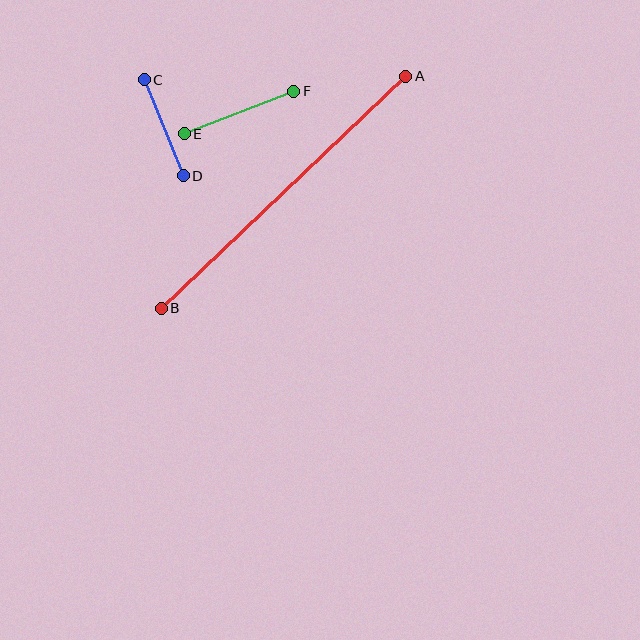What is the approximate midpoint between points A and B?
The midpoint is at approximately (284, 192) pixels.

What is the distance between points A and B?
The distance is approximately 337 pixels.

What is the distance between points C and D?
The distance is approximately 103 pixels.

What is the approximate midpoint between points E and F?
The midpoint is at approximately (239, 113) pixels.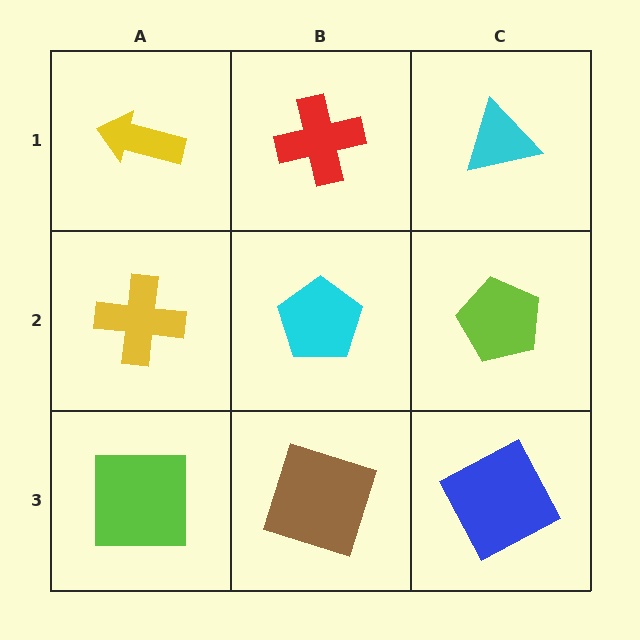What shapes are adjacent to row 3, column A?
A yellow cross (row 2, column A), a brown square (row 3, column B).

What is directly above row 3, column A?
A yellow cross.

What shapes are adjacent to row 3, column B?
A cyan pentagon (row 2, column B), a lime square (row 3, column A), a blue square (row 3, column C).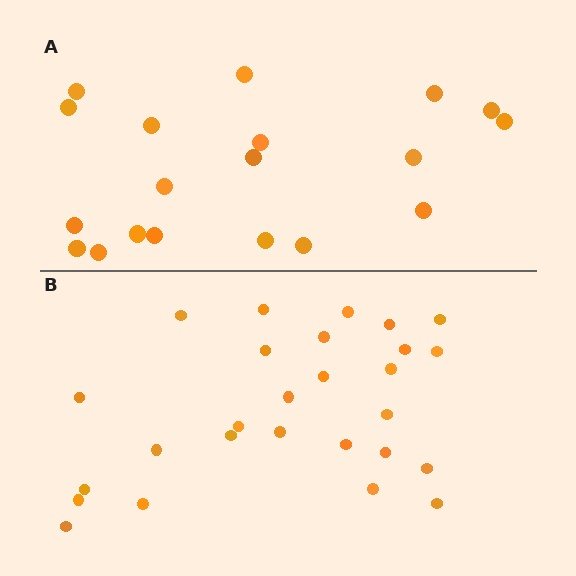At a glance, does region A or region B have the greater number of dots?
Region B (the bottom region) has more dots.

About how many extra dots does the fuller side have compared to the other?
Region B has roughly 8 or so more dots than region A.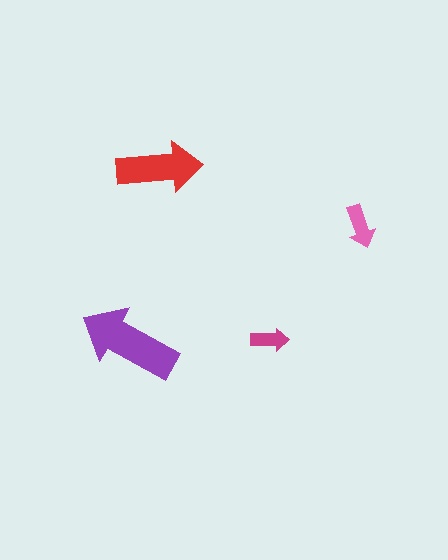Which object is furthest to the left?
The purple arrow is leftmost.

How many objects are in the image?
There are 4 objects in the image.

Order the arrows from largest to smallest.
the purple one, the red one, the pink one, the magenta one.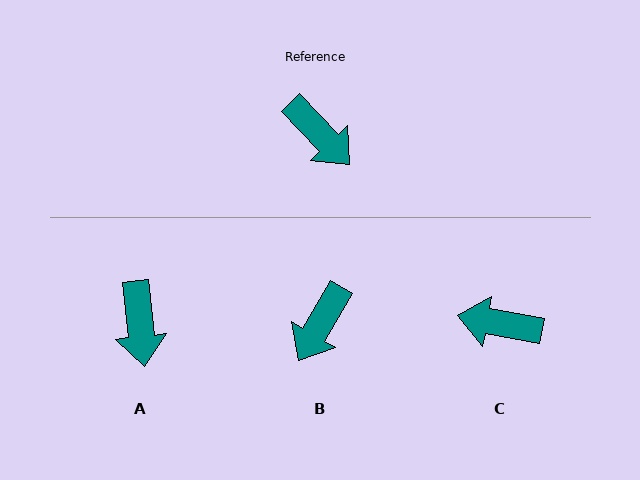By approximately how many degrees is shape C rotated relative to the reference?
Approximately 144 degrees clockwise.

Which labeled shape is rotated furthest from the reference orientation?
C, about 144 degrees away.